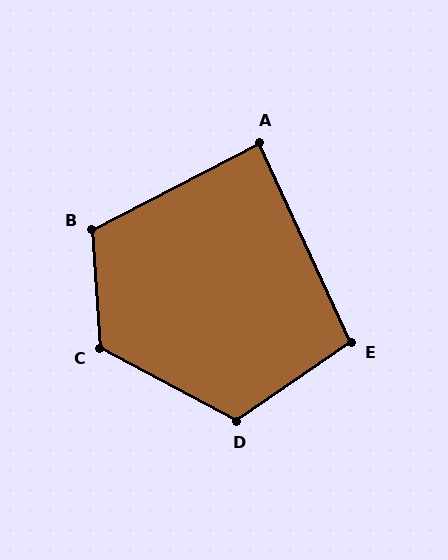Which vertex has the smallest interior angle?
A, at approximately 87 degrees.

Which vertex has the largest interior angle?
C, at approximately 122 degrees.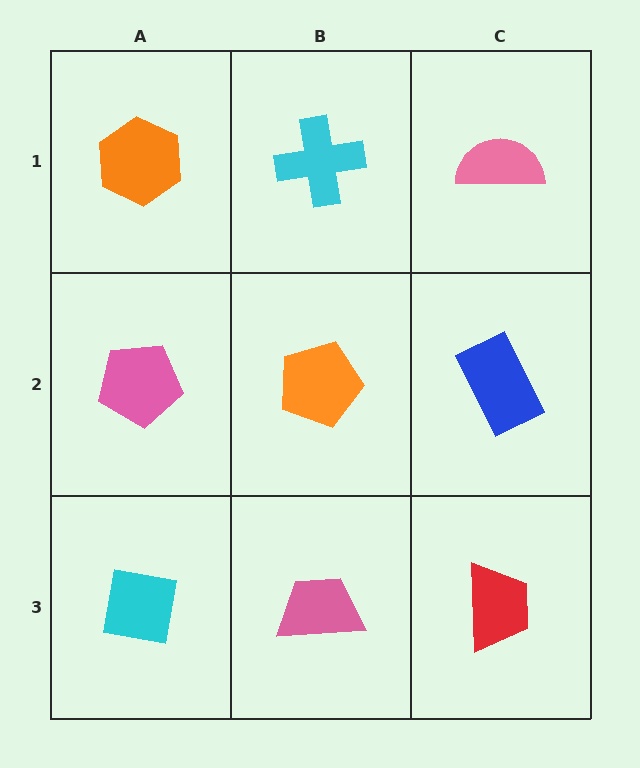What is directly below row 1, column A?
A pink pentagon.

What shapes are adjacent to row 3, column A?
A pink pentagon (row 2, column A), a pink trapezoid (row 3, column B).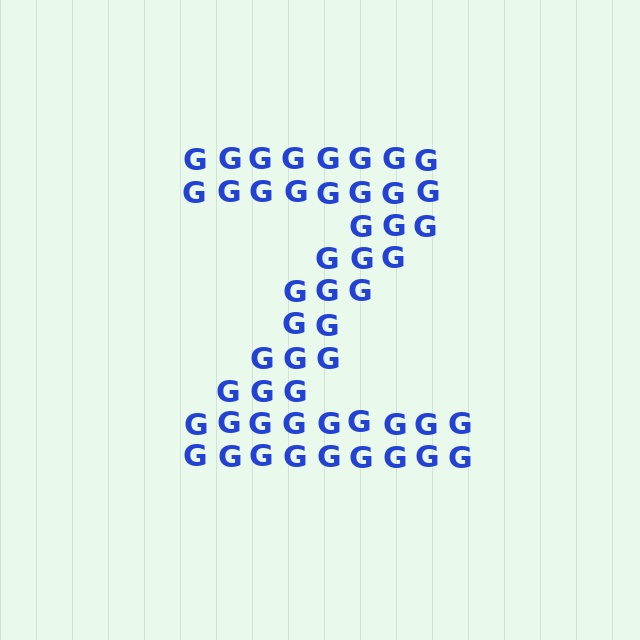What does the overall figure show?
The overall figure shows the letter Z.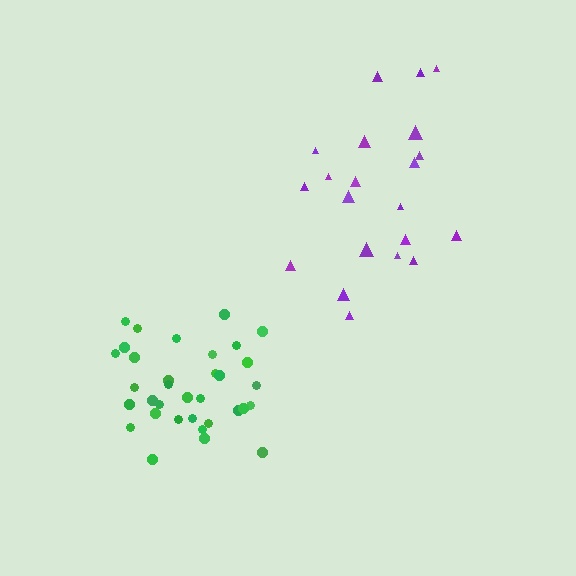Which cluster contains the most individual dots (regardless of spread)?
Green (34).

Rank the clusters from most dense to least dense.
green, purple.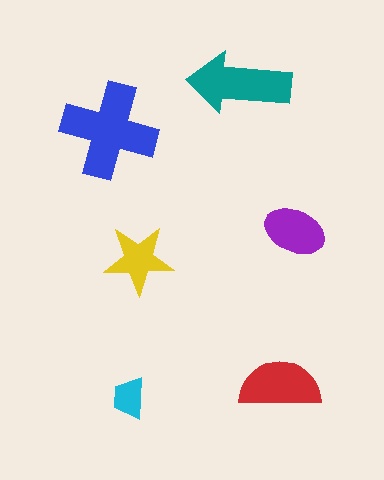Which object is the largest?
The blue cross.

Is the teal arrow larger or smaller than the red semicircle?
Larger.